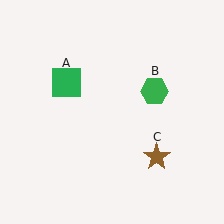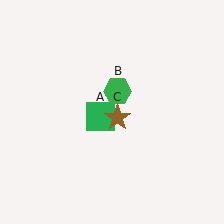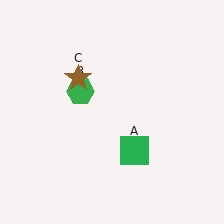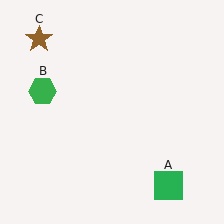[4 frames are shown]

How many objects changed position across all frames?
3 objects changed position: green square (object A), green hexagon (object B), brown star (object C).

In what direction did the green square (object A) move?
The green square (object A) moved down and to the right.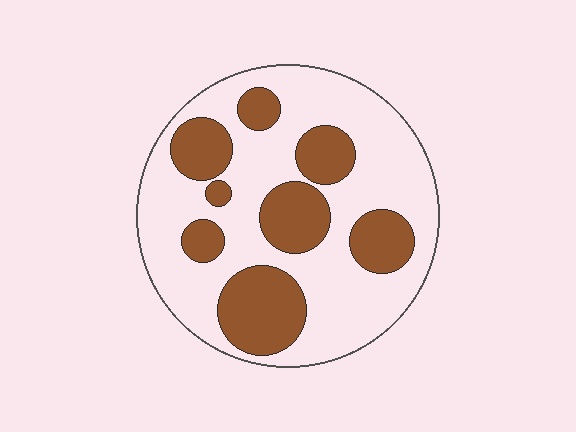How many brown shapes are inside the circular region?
8.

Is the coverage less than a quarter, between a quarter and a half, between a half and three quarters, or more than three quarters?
Between a quarter and a half.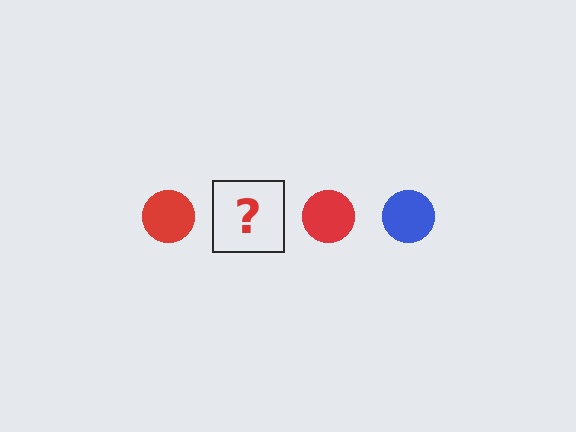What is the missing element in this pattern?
The missing element is a blue circle.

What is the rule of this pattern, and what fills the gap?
The rule is that the pattern cycles through red, blue circles. The gap should be filled with a blue circle.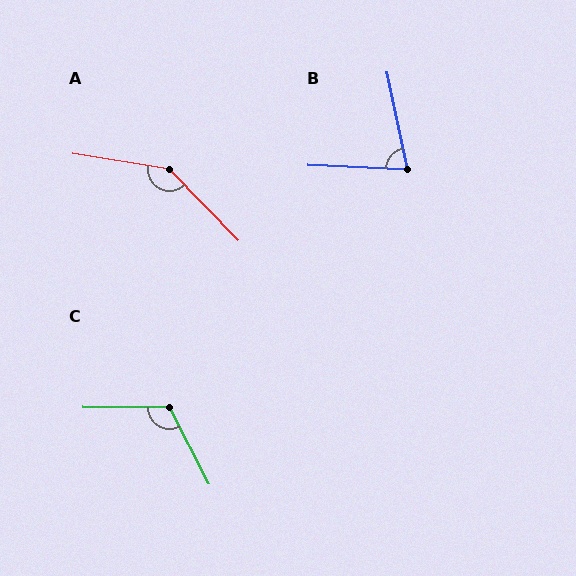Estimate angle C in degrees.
Approximately 118 degrees.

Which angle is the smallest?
B, at approximately 76 degrees.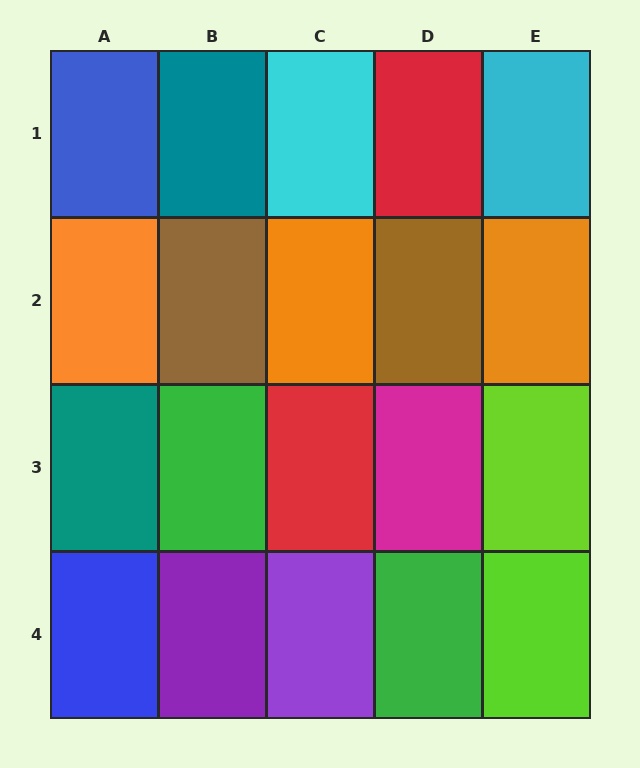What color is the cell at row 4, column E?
Lime.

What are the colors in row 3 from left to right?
Teal, green, red, magenta, lime.